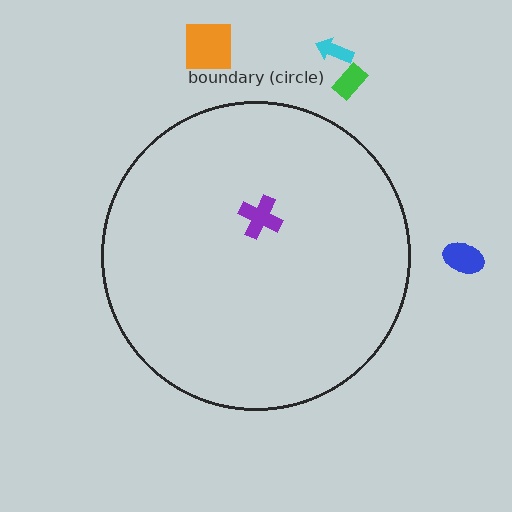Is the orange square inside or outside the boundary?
Outside.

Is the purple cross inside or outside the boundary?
Inside.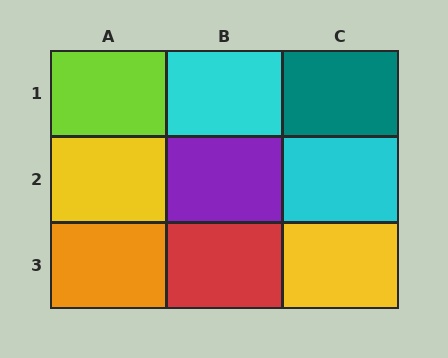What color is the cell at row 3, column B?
Red.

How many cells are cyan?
2 cells are cyan.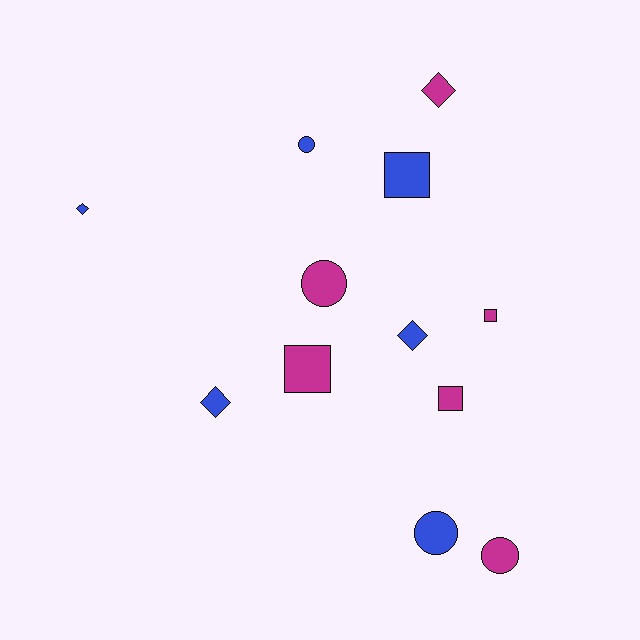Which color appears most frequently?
Magenta, with 6 objects.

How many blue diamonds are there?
There are 3 blue diamonds.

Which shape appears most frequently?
Circle, with 4 objects.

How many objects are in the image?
There are 12 objects.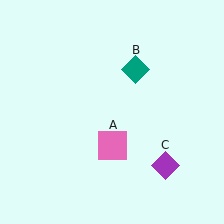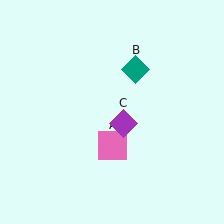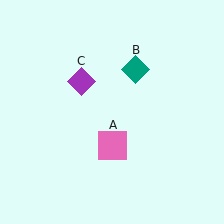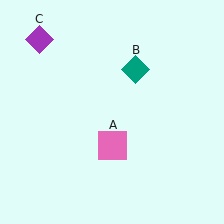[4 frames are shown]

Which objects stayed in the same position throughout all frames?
Pink square (object A) and teal diamond (object B) remained stationary.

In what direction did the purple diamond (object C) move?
The purple diamond (object C) moved up and to the left.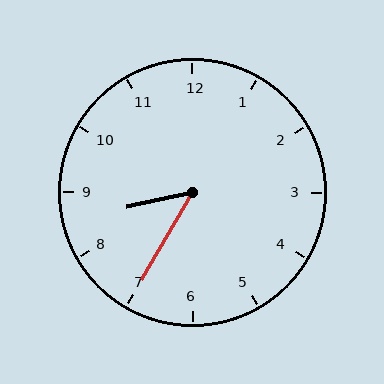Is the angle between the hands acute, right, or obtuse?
It is acute.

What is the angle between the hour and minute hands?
Approximately 48 degrees.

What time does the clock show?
8:35.